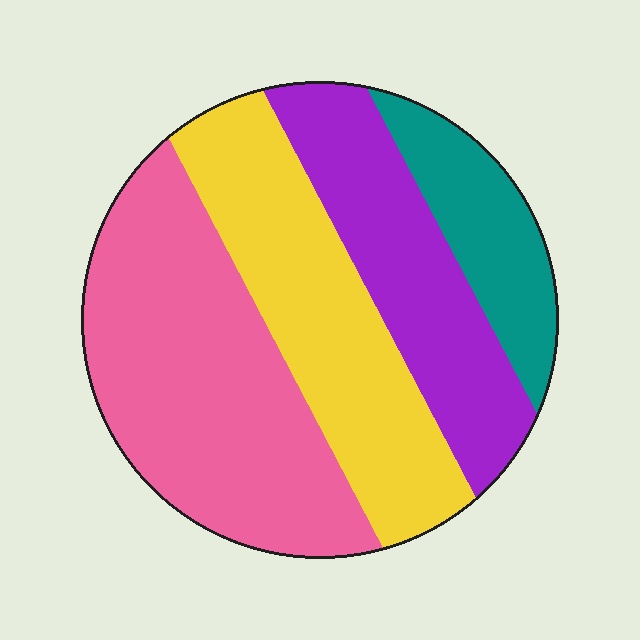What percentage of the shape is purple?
Purple covers roughly 20% of the shape.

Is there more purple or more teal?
Purple.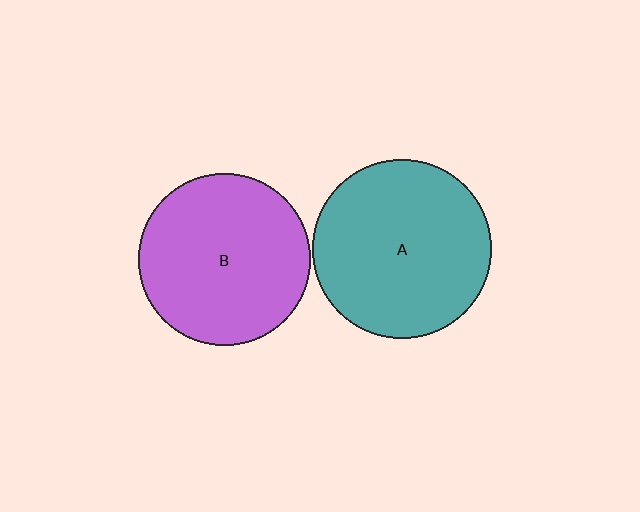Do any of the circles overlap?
No, none of the circles overlap.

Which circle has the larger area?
Circle A (teal).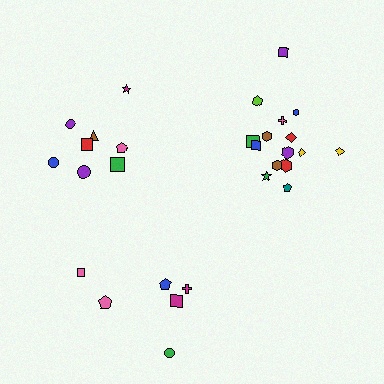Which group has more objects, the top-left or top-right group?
The top-right group.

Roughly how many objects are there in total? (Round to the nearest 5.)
Roughly 30 objects in total.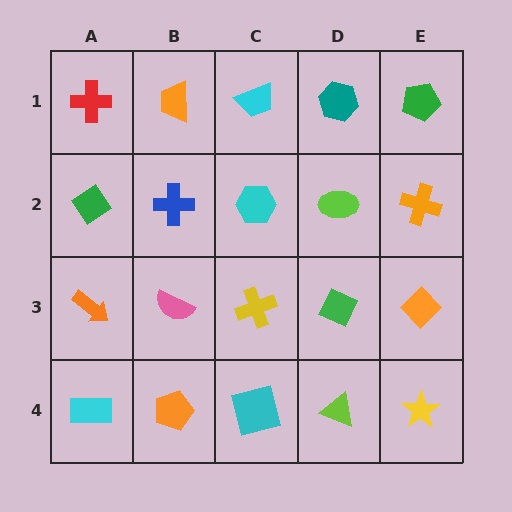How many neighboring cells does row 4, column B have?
3.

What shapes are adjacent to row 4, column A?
An orange arrow (row 3, column A), an orange pentagon (row 4, column B).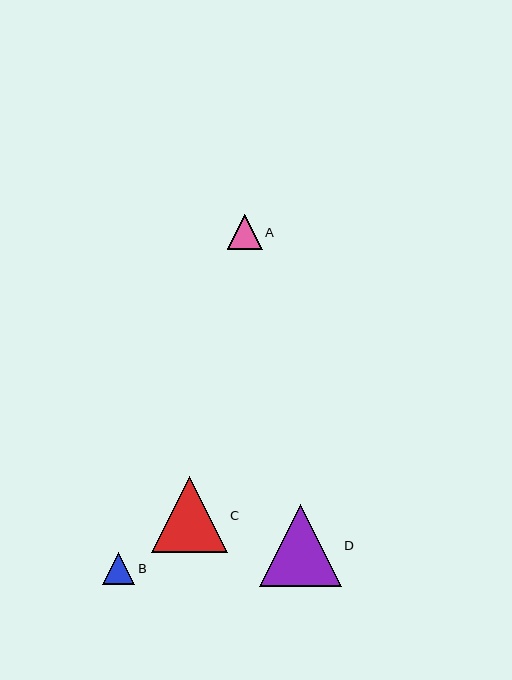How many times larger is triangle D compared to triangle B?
Triangle D is approximately 2.6 times the size of triangle B.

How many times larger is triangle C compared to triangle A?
Triangle C is approximately 2.2 times the size of triangle A.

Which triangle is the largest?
Triangle D is the largest with a size of approximately 82 pixels.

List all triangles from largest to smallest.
From largest to smallest: D, C, A, B.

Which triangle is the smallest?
Triangle B is the smallest with a size of approximately 32 pixels.